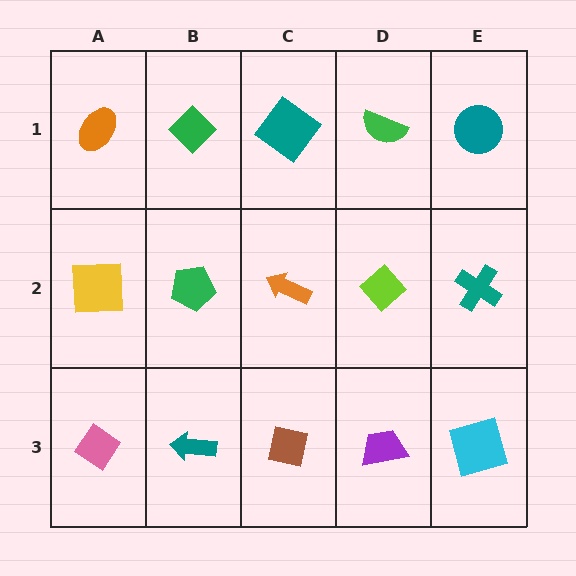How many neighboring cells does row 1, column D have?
3.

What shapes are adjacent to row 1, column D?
A lime diamond (row 2, column D), a teal diamond (row 1, column C), a teal circle (row 1, column E).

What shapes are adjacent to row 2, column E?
A teal circle (row 1, column E), a cyan square (row 3, column E), a lime diamond (row 2, column D).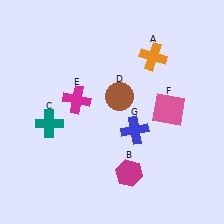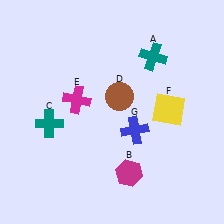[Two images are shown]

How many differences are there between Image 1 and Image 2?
There are 2 differences between the two images.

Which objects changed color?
A changed from orange to teal. F changed from pink to yellow.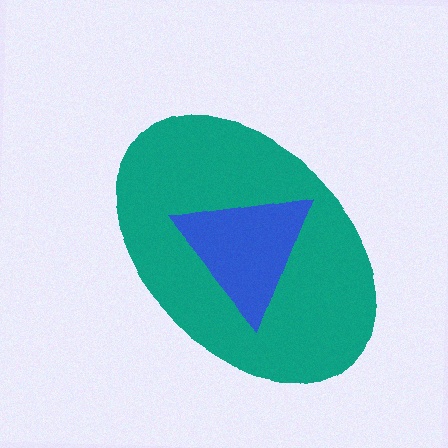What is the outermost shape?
The teal ellipse.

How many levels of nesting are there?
2.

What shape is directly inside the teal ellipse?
The blue triangle.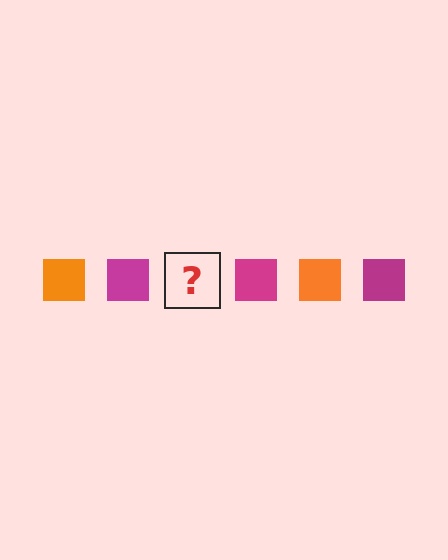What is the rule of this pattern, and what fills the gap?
The rule is that the pattern cycles through orange, magenta squares. The gap should be filled with an orange square.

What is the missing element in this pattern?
The missing element is an orange square.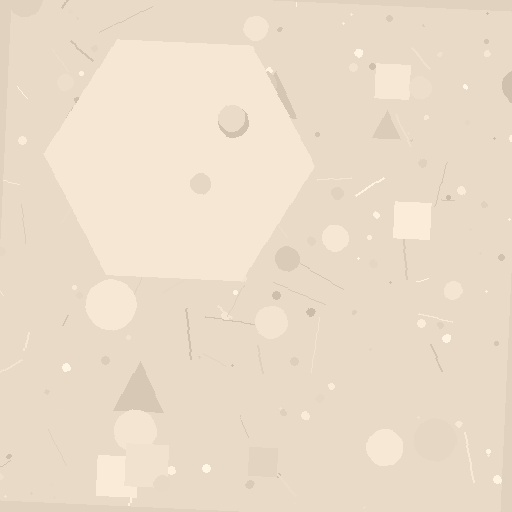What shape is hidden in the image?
A hexagon is hidden in the image.